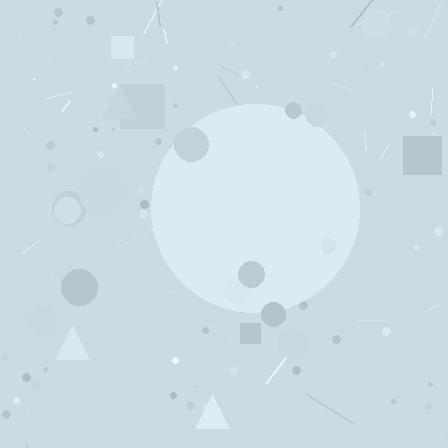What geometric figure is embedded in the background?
A circle is embedded in the background.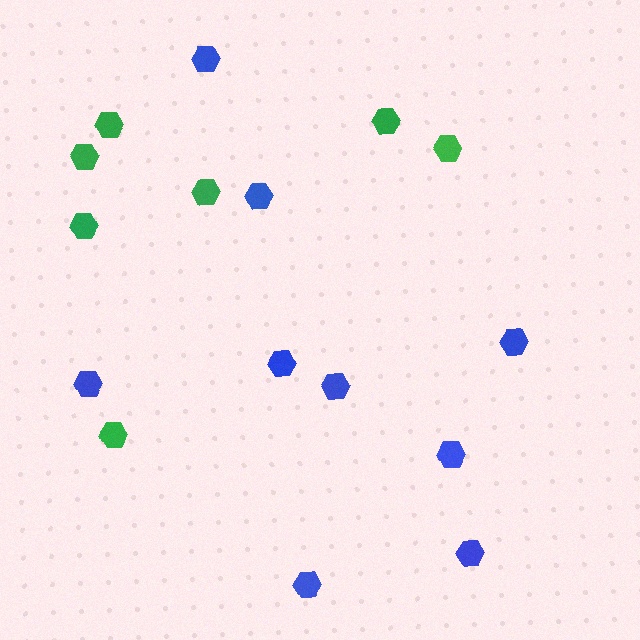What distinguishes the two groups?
There are 2 groups: one group of green hexagons (7) and one group of blue hexagons (9).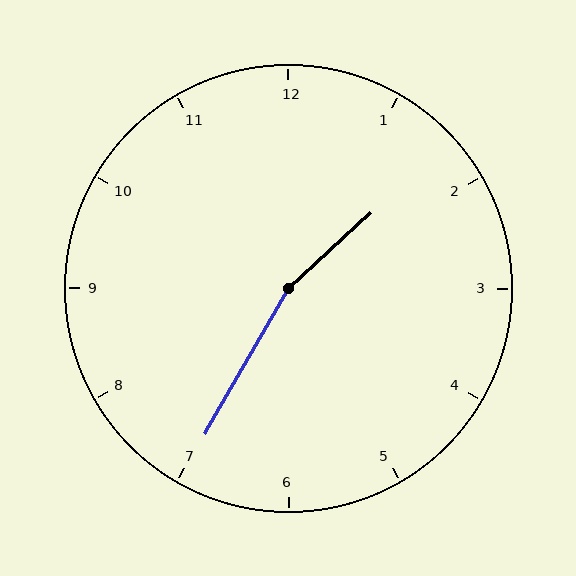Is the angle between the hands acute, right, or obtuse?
It is obtuse.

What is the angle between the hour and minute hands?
Approximately 162 degrees.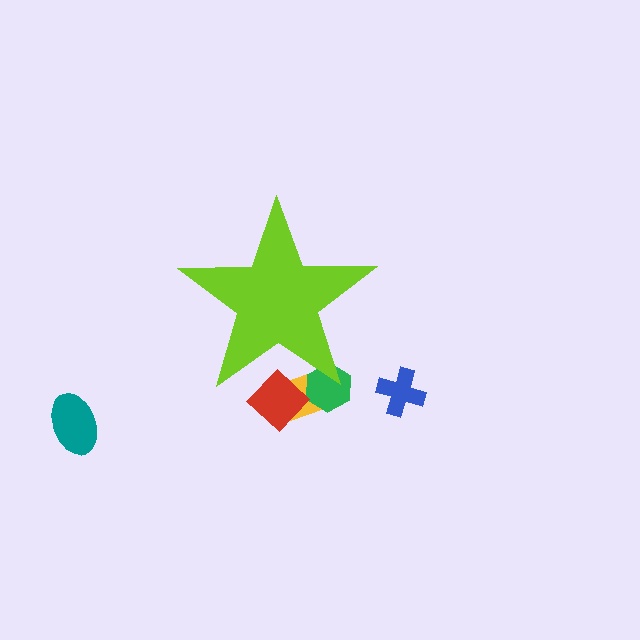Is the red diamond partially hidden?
Yes, the red diamond is partially hidden behind the lime star.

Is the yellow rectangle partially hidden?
Yes, the yellow rectangle is partially hidden behind the lime star.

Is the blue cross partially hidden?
No, the blue cross is fully visible.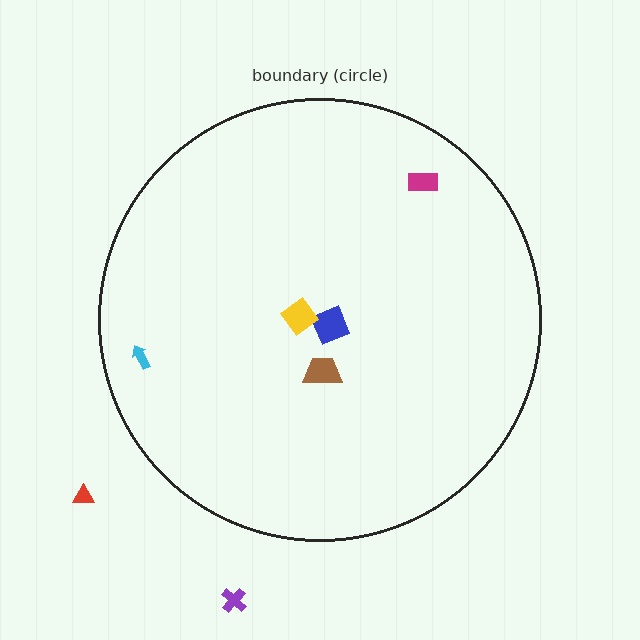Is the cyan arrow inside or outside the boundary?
Inside.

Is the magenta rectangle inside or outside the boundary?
Inside.